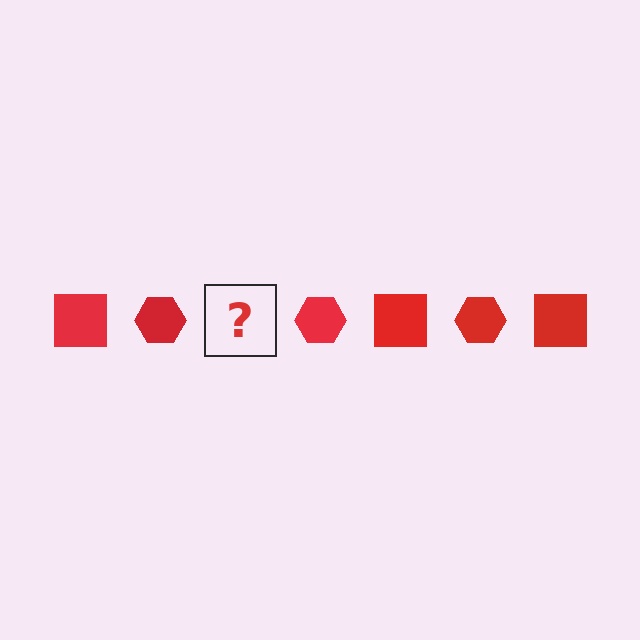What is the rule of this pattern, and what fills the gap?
The rule is that the pattern cycles through square, hexagon shapes in red. The gap should be filled with a red square.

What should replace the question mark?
The question mark should be replaced with a red square.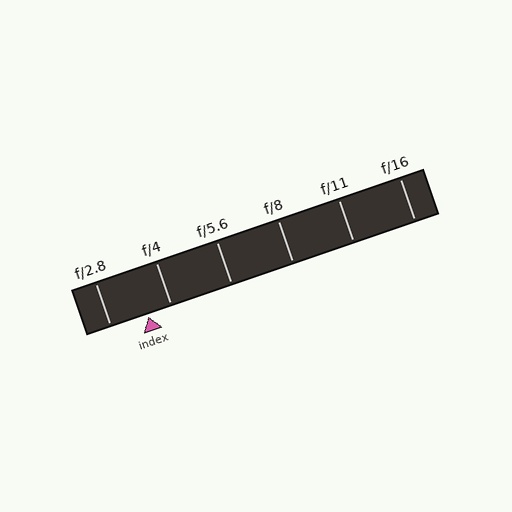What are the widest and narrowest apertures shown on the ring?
The widest aperture shown is f/2.8 and the narrowest is f/16.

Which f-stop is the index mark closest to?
The index mark is closest to f/4.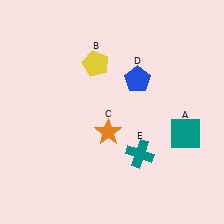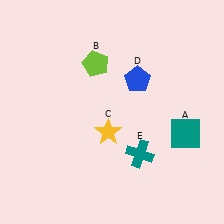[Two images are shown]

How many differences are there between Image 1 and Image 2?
There are 2 differences between the two images.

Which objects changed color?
B changed from yellow to lime. C changed from orange to yellow.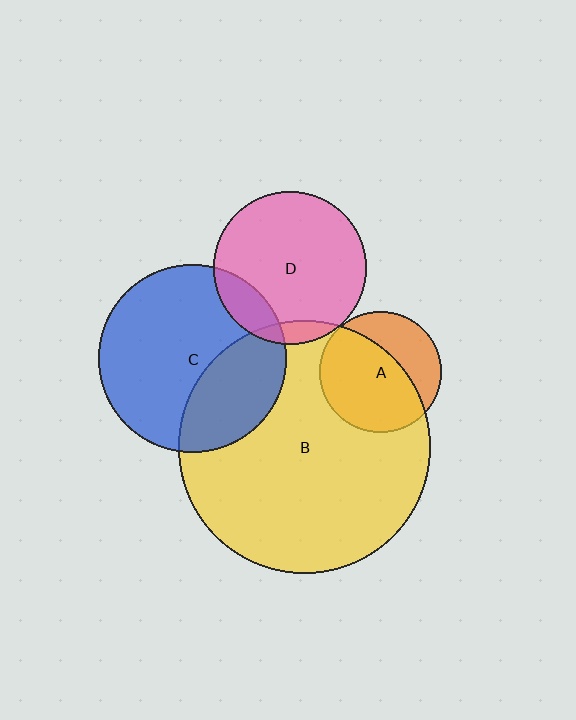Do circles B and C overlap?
Yes.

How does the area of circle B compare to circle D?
Approximately 2.7 times.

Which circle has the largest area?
Circle B (yellow).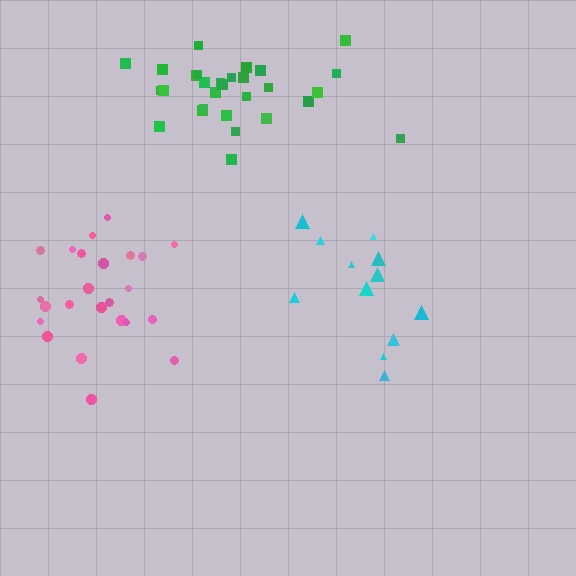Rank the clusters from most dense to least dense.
pink, green, cyan.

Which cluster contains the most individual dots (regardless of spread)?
Green (29).